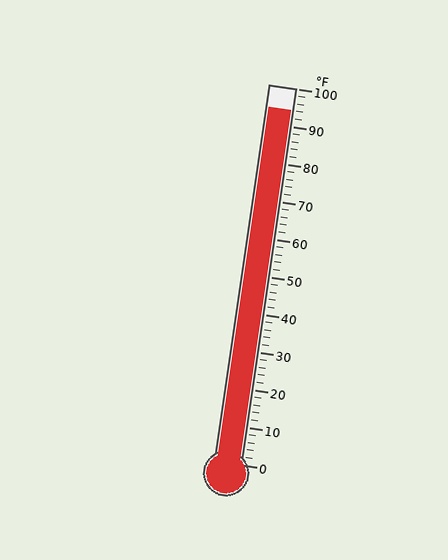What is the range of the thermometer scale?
The thermometer scale ranges from 0°F to 100°F.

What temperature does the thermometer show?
The thermometer shows approximately 94°F.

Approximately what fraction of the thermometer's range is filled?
The thermometer is filled to approximately 95% of its range.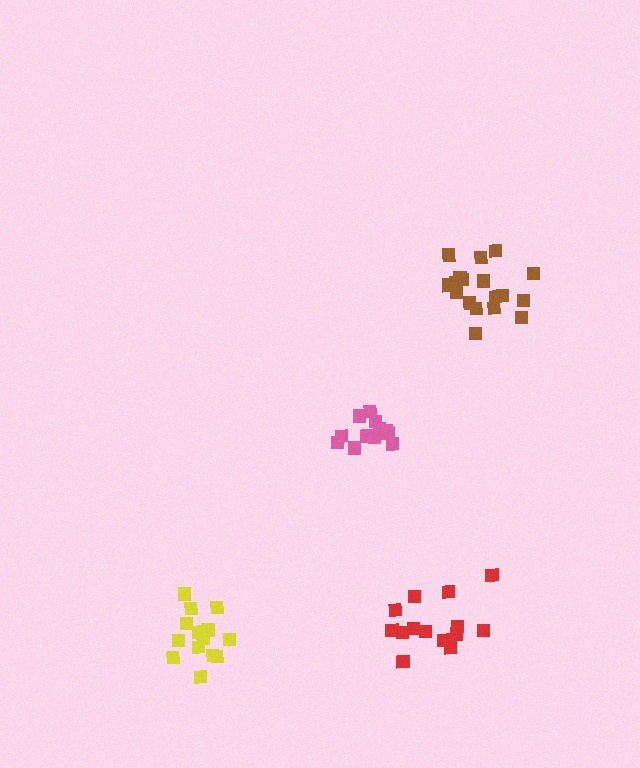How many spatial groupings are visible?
There are 4 spatial groupings.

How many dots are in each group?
Group 1: 18 dots, Group 2: 17 dots, Group 3: 13 dots, Group 4: 14 dots (62 total).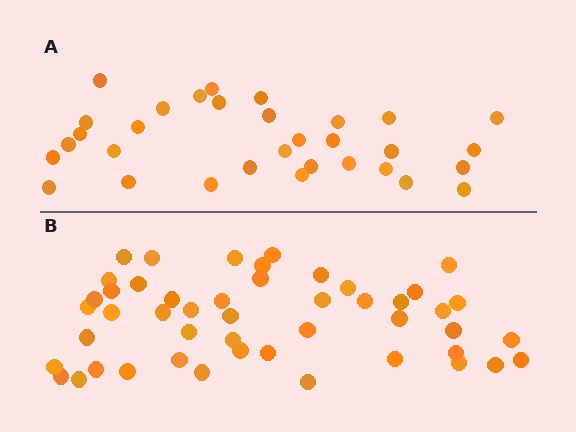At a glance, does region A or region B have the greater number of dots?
Region B (the bottom region) has more dots.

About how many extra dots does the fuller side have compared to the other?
Region B has approximately 15 more dots than region A.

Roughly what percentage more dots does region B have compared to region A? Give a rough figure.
About 50% more.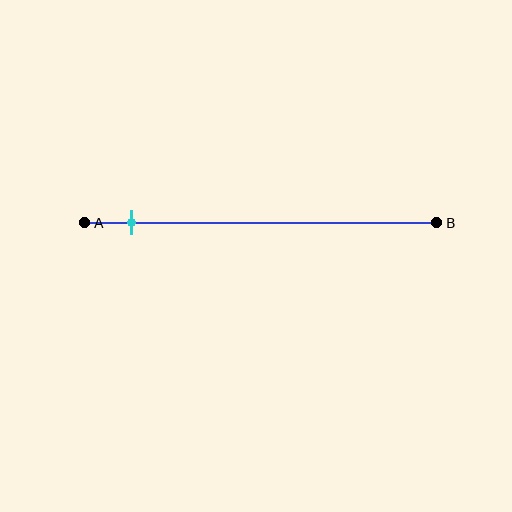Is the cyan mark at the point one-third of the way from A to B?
No, the mark is at about 15% from A, not at the 33% one-third point.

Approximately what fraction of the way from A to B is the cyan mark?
The cyan mark is approximately 15% of the way from A to B.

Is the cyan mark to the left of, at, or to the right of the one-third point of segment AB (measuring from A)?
The cyan mark is to the left of the one-third point of segment AB.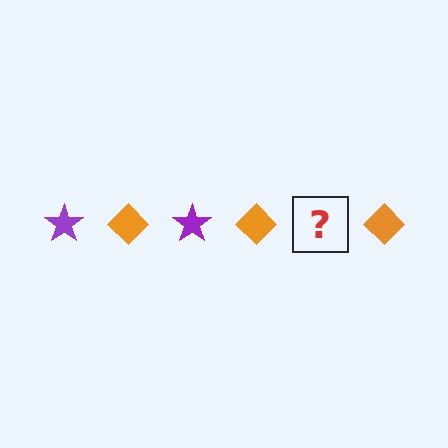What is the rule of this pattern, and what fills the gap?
The rule is that the pattern alternates between purple star and orange diamond. The gap should be filled with a purple star.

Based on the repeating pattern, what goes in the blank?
The blank should be a purple star.